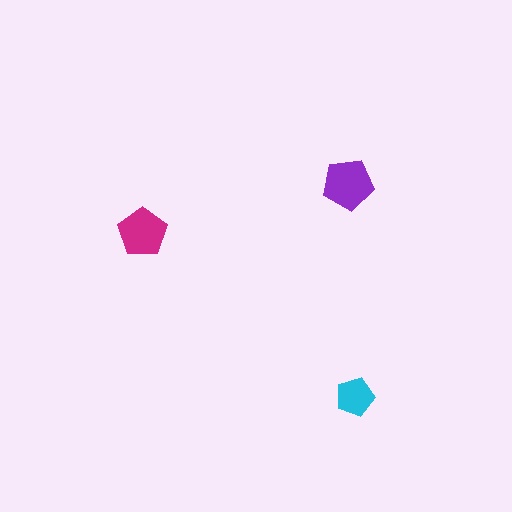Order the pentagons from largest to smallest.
the purple one, the magenta one, the cyan one.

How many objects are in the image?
There are 3 objects in the image.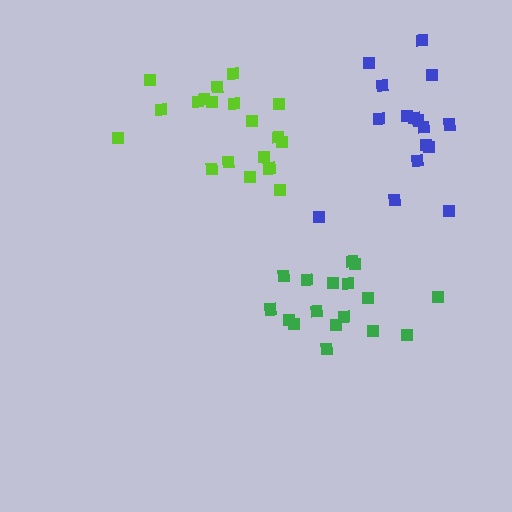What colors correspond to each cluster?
The clusters are colored: lime, green, blue.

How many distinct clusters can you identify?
There are 3 distinct clusters.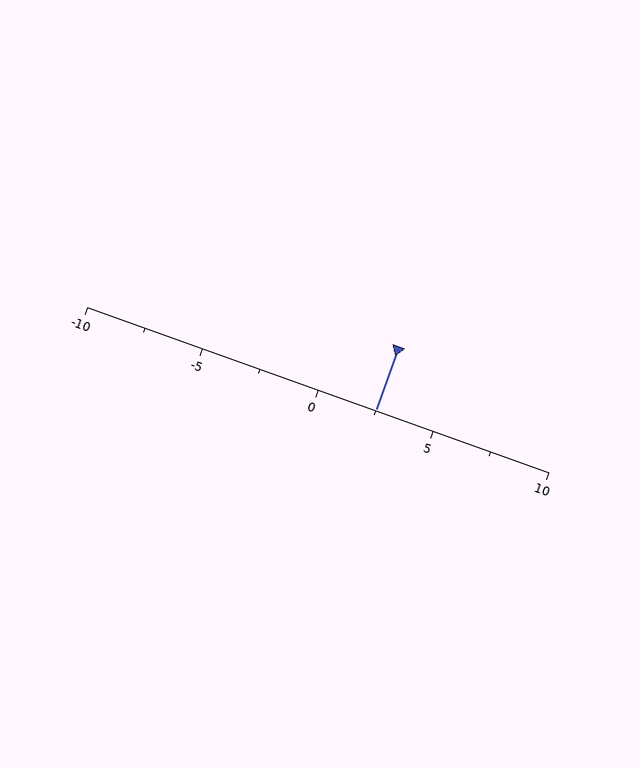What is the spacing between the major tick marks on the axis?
The major ticks are spaced 5 apart.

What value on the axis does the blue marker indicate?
The marker indicates approximately 2.5.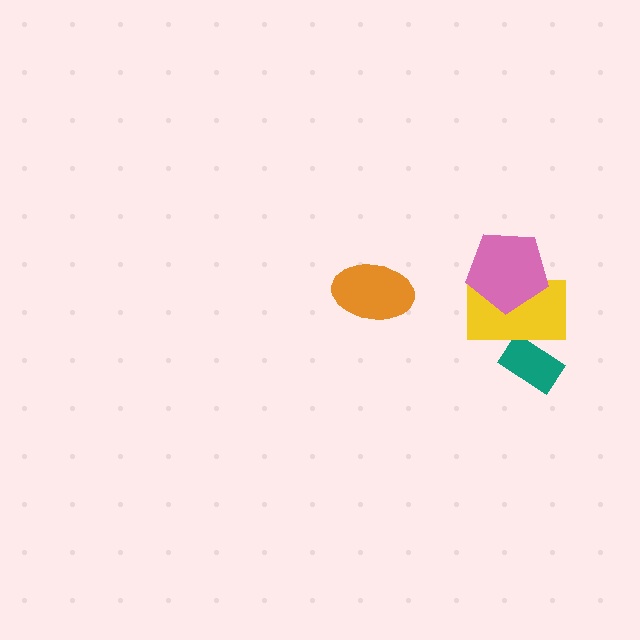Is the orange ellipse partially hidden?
No, no other shape covers it.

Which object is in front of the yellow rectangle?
The pink pentagon is in front of the yellow rectangle.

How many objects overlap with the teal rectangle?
1 object overlaps with the teal rectangle.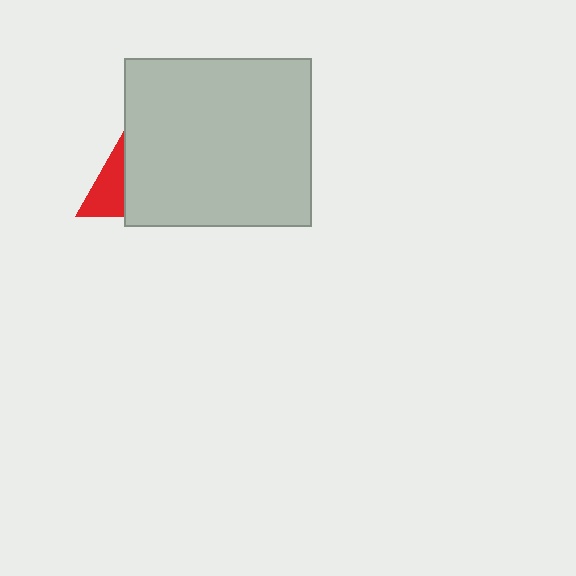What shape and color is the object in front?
The object in front is a light gray rectangle.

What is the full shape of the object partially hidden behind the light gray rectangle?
The partially hidden object is a red triangle.